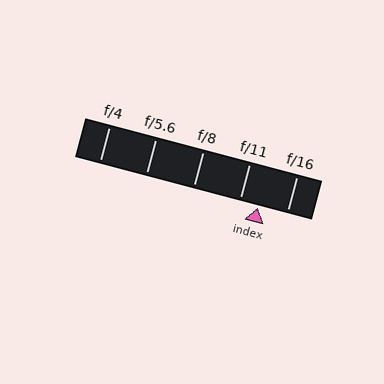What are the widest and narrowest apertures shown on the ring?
The widest aperture shown is f/4 and the narrowest is f/16.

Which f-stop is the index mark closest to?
The index mark is closest to f/11.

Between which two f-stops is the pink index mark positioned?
The index mark is between f/11 and f/16.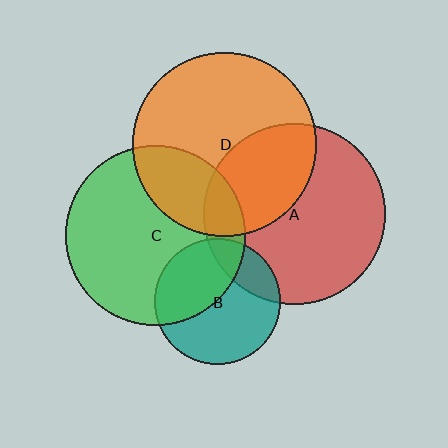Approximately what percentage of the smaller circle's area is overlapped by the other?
Approximately 15%.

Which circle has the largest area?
Circle D (orange).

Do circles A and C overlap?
Yes.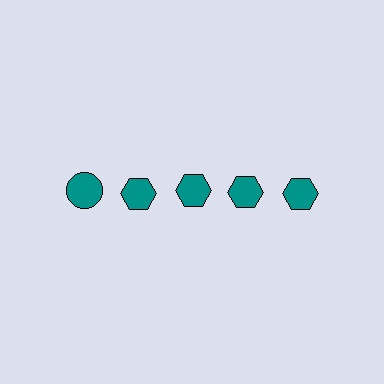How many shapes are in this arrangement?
There are 5 shapes arranged in a grid pattern.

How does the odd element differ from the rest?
It has a different shape: circle instead of hexagon.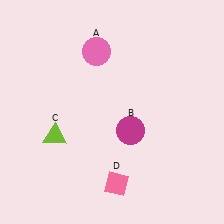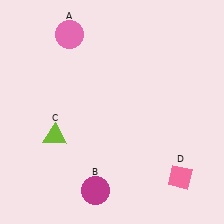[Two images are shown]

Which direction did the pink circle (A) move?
The pink circle (A) moved left.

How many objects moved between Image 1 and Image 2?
3 objects moved between the two images.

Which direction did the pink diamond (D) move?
The pink diamond (D) moved right.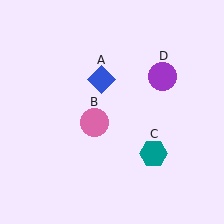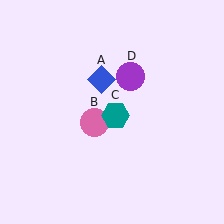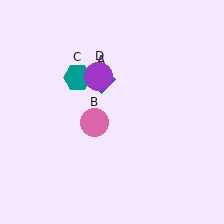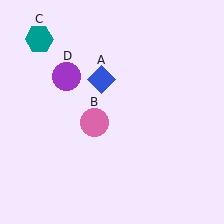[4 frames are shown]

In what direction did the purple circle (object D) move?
The purple circle (object D) moved left.